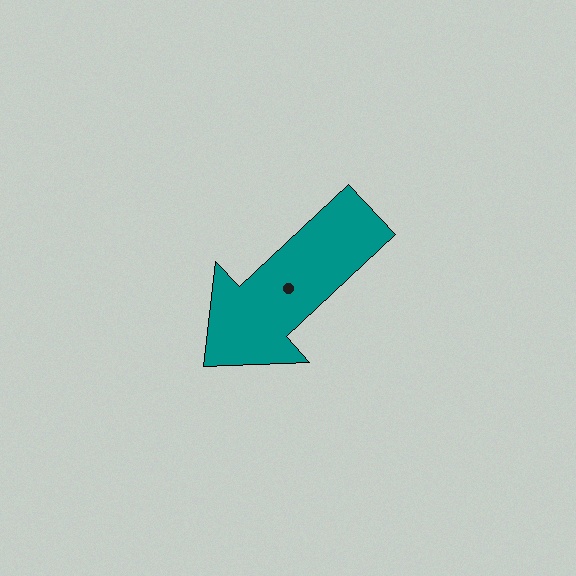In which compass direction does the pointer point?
Southwest.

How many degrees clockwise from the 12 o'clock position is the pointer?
Approximately 227 degrees.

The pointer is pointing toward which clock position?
Roughly 8 o'clock.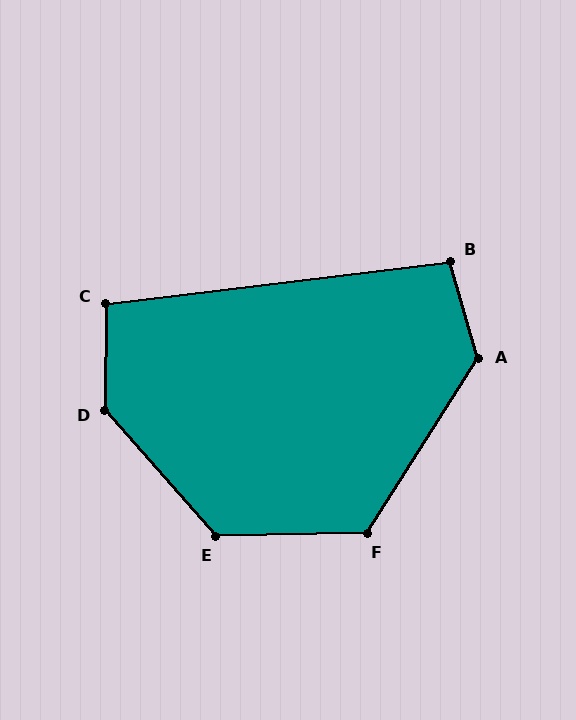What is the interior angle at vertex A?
Approximately 132 degrees (obtuse).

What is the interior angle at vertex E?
Approximately 130 degrees (obtuse).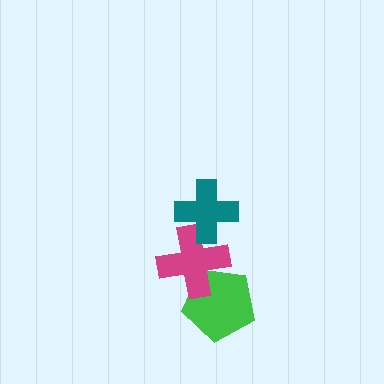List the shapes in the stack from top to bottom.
From top to bottom: the teal cross, the magenta cross, the green pentagon.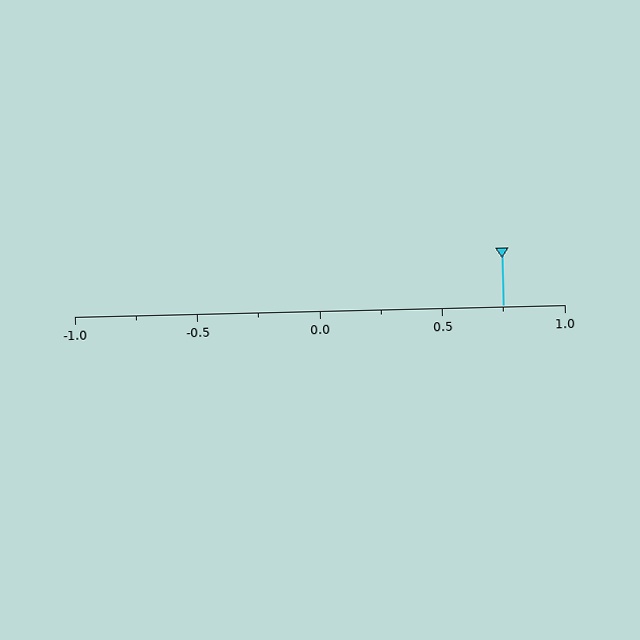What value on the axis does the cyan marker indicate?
The marker indicates approximately 0.75.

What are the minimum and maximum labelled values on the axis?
The axis runs from -1.0 to 1.0.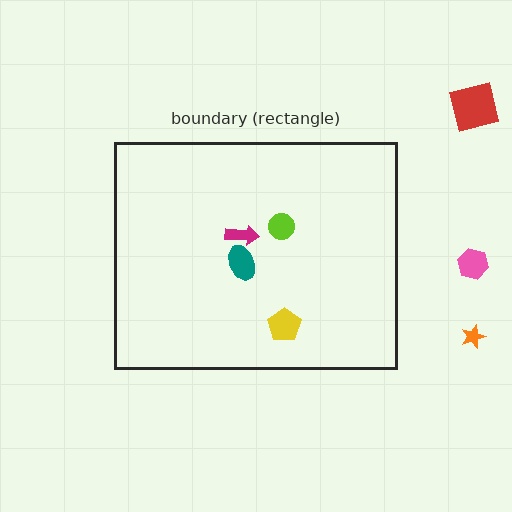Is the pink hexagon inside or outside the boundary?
Outside.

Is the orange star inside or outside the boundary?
Outside.